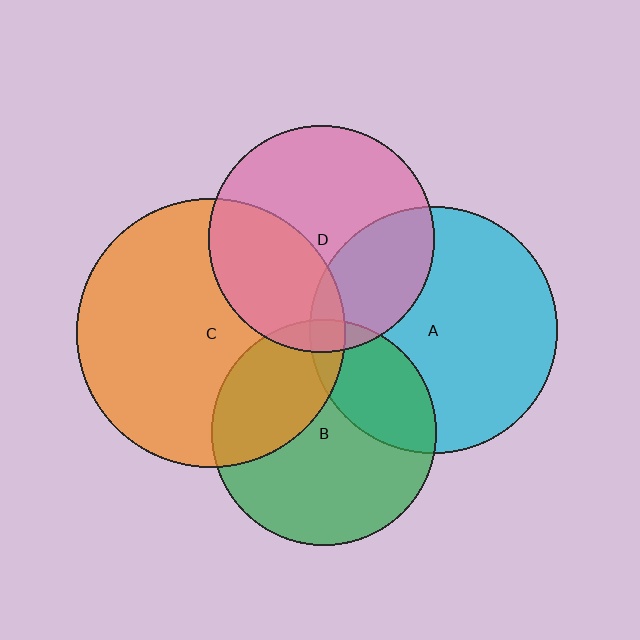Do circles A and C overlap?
Yes.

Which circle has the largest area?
Circle C (orange).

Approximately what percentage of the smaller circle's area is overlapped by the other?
Approximately 5%.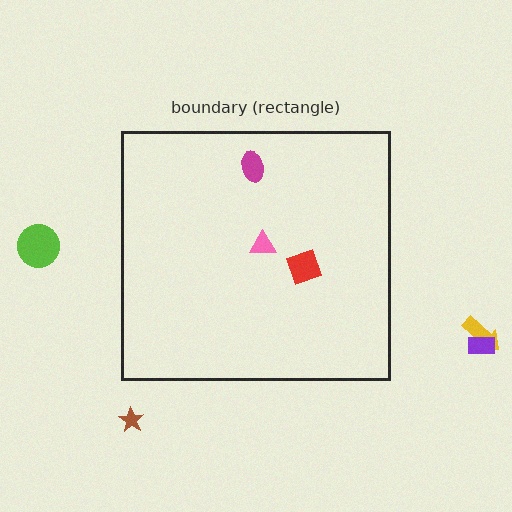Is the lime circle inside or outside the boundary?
Outside.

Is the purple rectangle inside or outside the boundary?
Outside.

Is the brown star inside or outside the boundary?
Outside.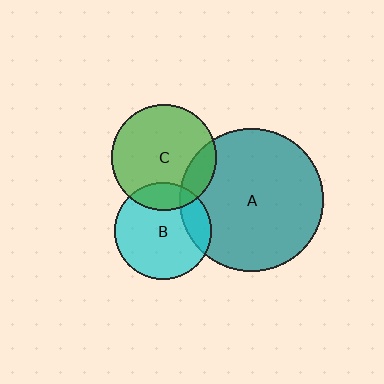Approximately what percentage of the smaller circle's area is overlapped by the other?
Approximately 20%.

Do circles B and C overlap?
Yes.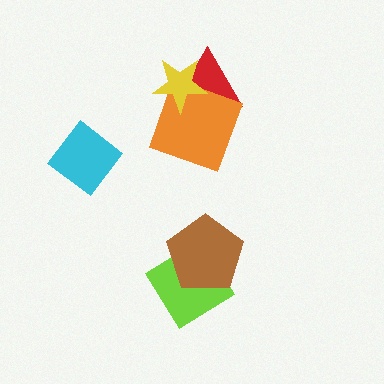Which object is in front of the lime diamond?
The brown pentagon is in front of the lime diamond.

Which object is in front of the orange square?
The yellow star is in front of the orange square.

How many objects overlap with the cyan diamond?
0 objects overlap with the cyan diamond.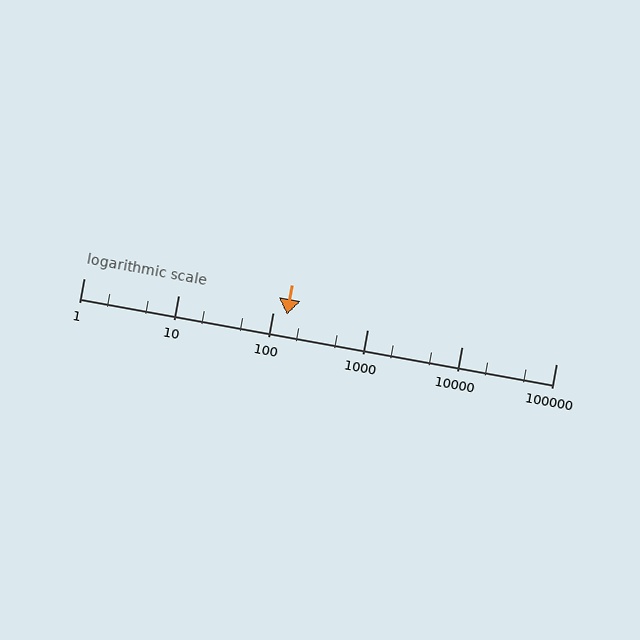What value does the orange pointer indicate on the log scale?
The pointer indicates approximately 140.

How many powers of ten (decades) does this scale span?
The scale spans 5 decades, from 1 to 100000.